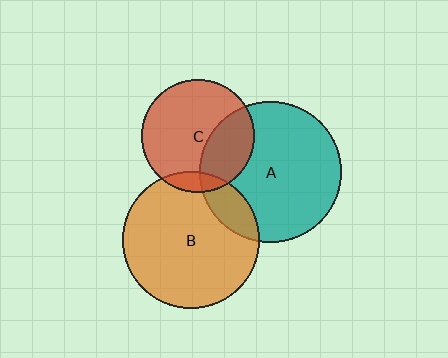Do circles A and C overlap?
Yes.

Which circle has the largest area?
Circle A (teal).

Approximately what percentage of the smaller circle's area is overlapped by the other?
Approximately 30%.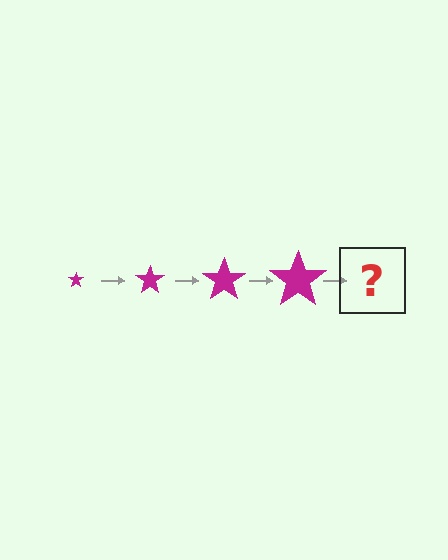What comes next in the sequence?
The next element should be a magenta star, larger than the previous one.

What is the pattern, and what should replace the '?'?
The pattern is that the star gets progressively larger each step. The '?' should be a magenta star, larger than the previous one.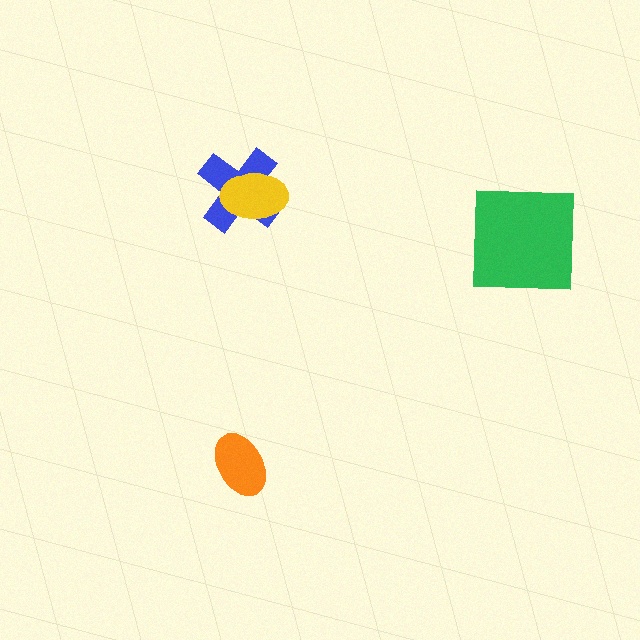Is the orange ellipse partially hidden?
No, no other shape covers it.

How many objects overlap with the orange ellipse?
0 objects overlap with the orange ellipse.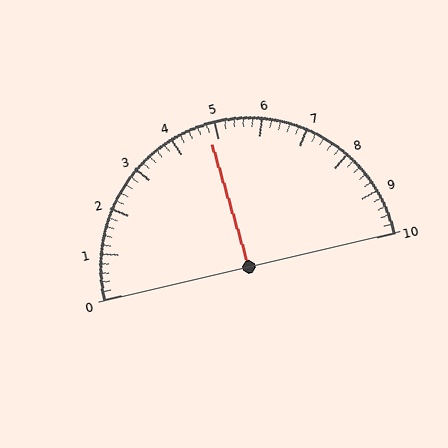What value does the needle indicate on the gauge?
The needle indicates approximately 4.8.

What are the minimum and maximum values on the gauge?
The gauge ranges from 0 to 10.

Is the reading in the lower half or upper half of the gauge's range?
The reading is in the lower half of the range (0 to 10).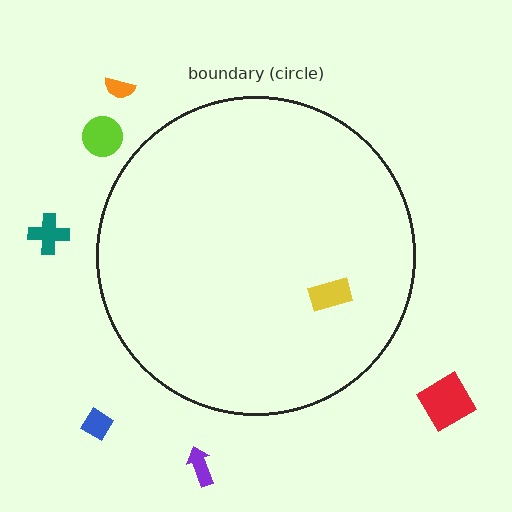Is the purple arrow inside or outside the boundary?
Outside.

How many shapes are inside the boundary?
1 inside, 6 outside.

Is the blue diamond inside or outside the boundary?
Outside.